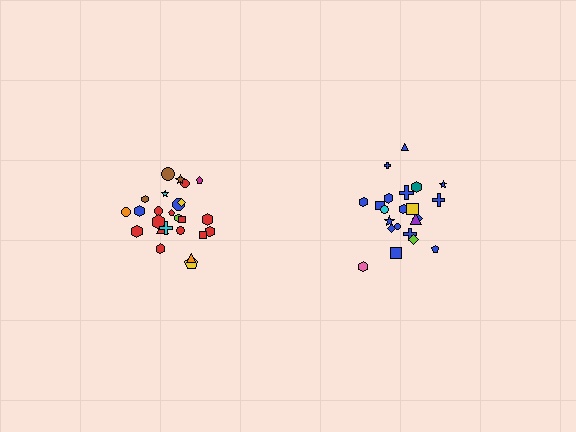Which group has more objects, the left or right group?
The left group.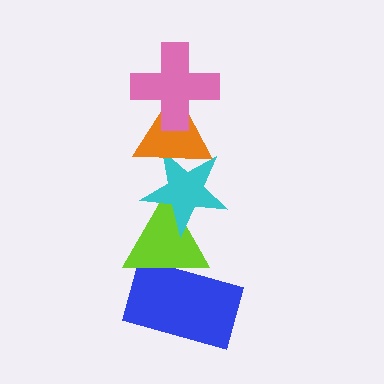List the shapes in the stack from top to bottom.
From top to bottom: the pink cross, the orange triangle, the cyan star, the lime triangle, the blue rectangle.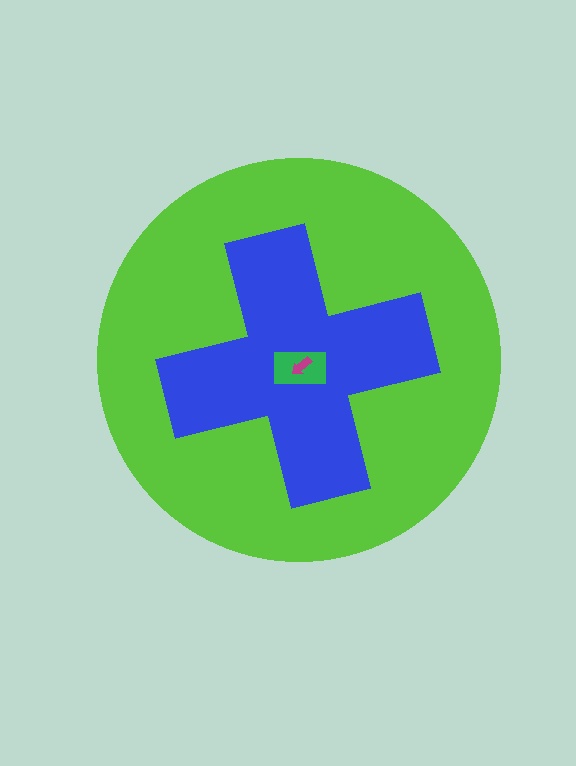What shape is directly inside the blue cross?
The green rectangle.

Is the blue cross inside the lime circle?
Yes.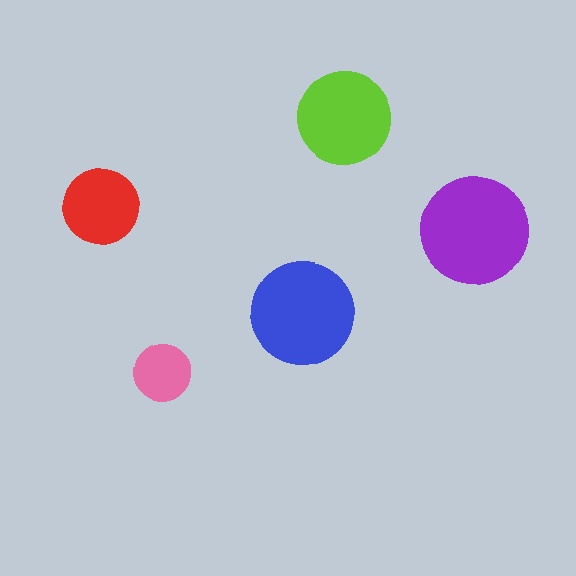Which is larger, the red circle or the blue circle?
The blue one.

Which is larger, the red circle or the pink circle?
The red one.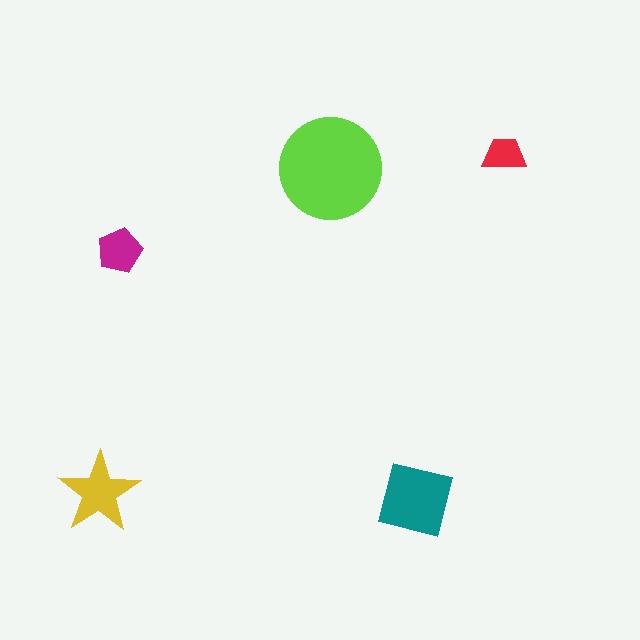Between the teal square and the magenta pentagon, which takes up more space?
The teal square.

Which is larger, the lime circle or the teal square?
The lime circle.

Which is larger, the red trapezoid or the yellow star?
The yellow star.